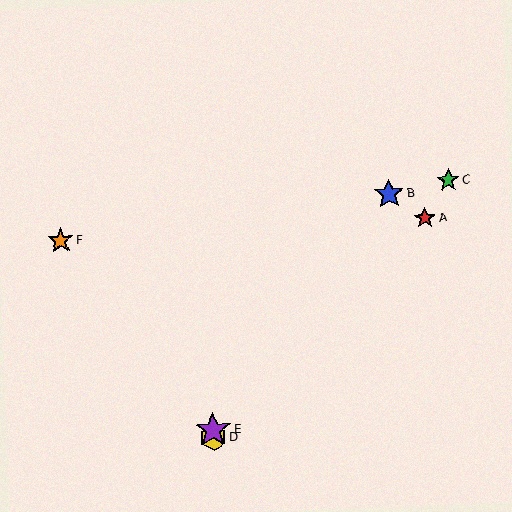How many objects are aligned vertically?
2 objects (D, E) are aligned vertically.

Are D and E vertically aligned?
Yes, both are at x≈213.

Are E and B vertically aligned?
No, E is at x≈213 and B is at x≈389.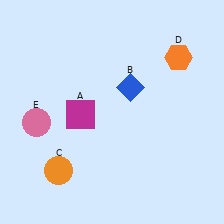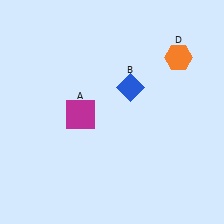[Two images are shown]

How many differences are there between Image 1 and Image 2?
There are 2 differences between the two images.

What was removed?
The orange circle (C), the pink circle (E) were removed in Image 2.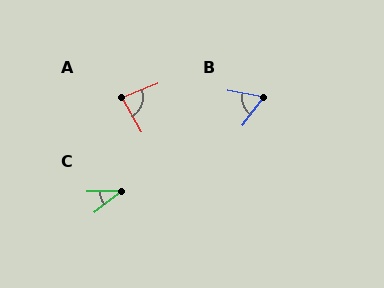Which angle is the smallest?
C, at approximately 38 degrees.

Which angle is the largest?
A, at approximately 83 degrees.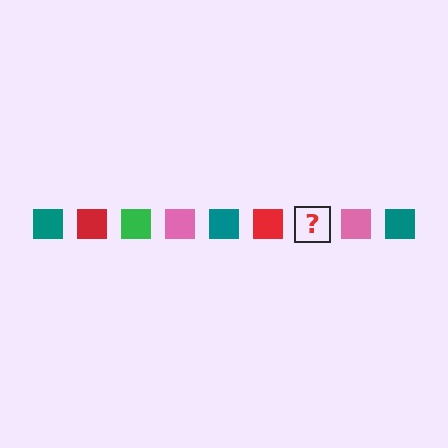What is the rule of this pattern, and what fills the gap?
The rule is that the pattern cycles through teal, red, green, pink squares. The gap should be filled with a green square.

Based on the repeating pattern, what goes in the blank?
The blank should be a green square.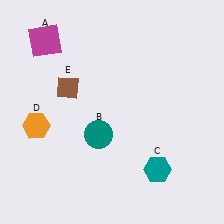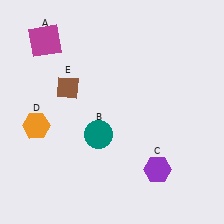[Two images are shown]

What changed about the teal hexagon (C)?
In Image 1, C is teal. In Image 2, it changed to purple.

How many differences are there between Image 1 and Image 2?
There is 1 difference between the two images.